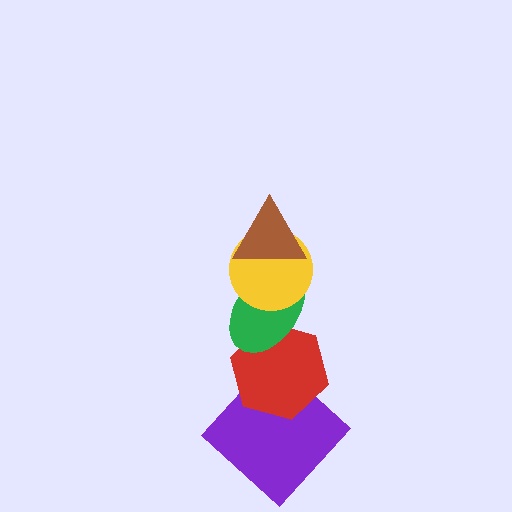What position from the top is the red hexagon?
The red hexagon is 4th from the top.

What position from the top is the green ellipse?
The green ellipse is 3rd from the top.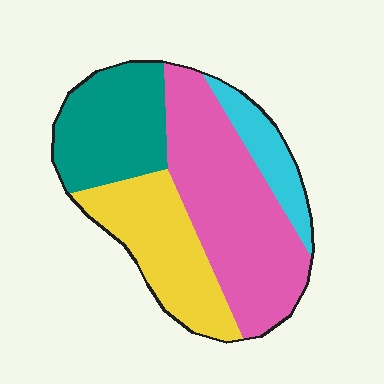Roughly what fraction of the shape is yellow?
Yellow takes up about one quarter (1/4) of the shape.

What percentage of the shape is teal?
Teal takes up about one quarter (1/4) of the shape.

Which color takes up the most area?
Pink, at roughly 40%.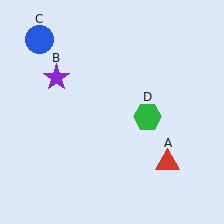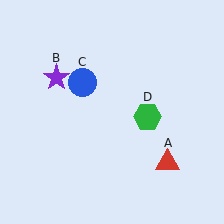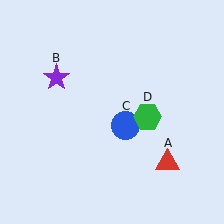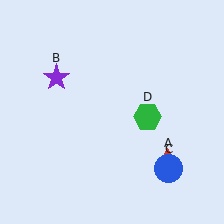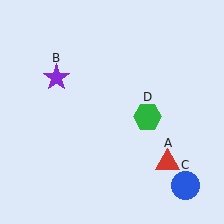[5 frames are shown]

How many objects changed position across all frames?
1 object changed position: blue circle (object C).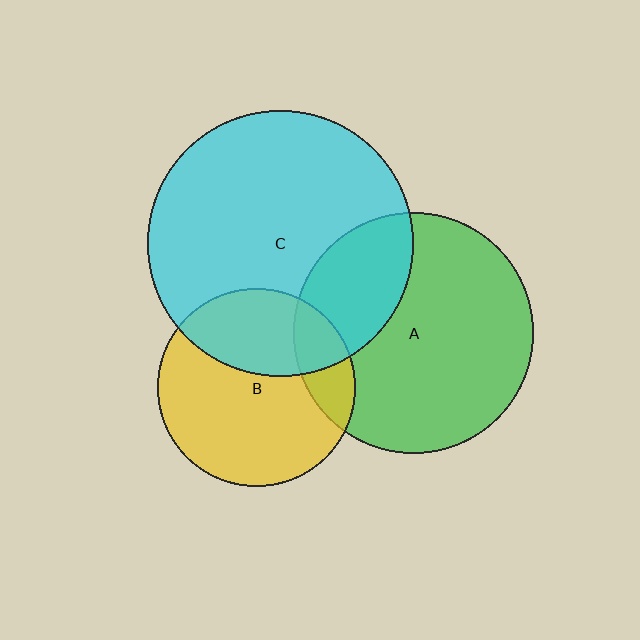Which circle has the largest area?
Circle C (cyan).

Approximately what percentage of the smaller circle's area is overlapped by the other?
Approximately 35%.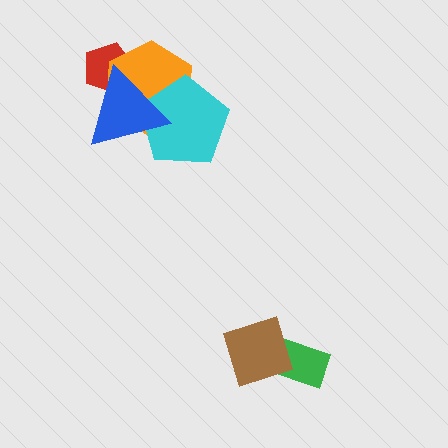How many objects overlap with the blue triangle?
3 objects overlap with the blue triangle.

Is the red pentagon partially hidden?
Yes, it is partially covered by another shape.